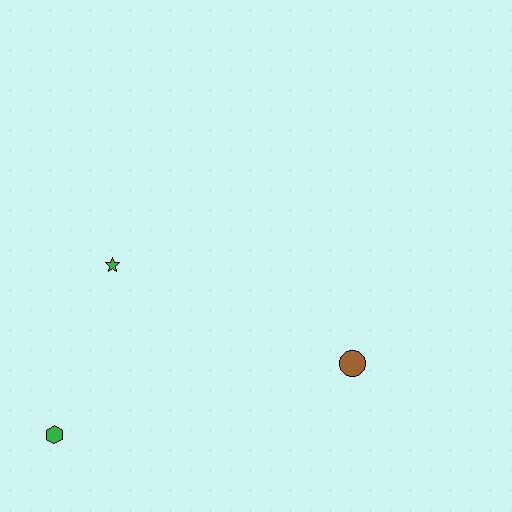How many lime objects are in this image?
There are no lime objects.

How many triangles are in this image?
There are no triangles.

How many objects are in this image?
There are 3 objects.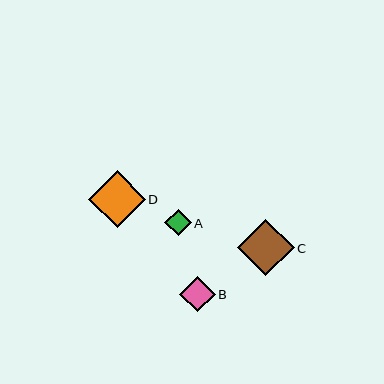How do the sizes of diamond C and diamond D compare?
Diamond C and diamond D are approximately the same size.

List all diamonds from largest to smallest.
From largest to smallest: C, D, B, A.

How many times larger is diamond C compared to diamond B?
Diamond C is approximately 1.6 times the size of diamond B.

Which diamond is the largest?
Diamond C is the largest with a size of approximately 57 pixels.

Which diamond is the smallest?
Diamond A is the smallest with a size of approximately 26 pixels.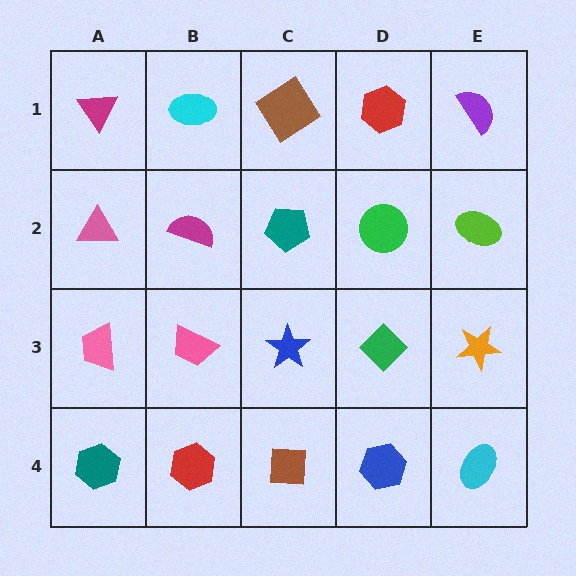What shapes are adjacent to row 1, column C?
A teal pentagon (row 2, column C), a cyan ellipse (row 1, column B), a red hexagon (row 1, column D).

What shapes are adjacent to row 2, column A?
A magenta triangle (row 1, column A), a pink trapezoid (row 3, column A), a magenta semicircle (row 2, column B).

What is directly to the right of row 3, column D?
An orange star.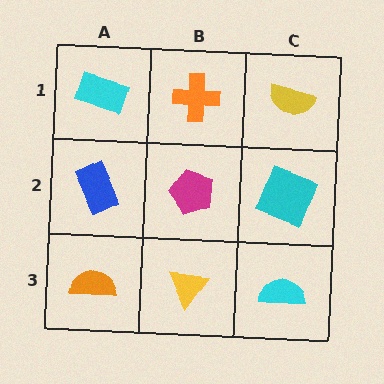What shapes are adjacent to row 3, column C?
A cyan square (row 2, column C), a yellow triangle (row 3, column B).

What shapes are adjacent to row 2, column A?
A cyan rectangle (row 1, column A), an orange semicircle (row 3, column A), a magenta pentagon (row 2, column B).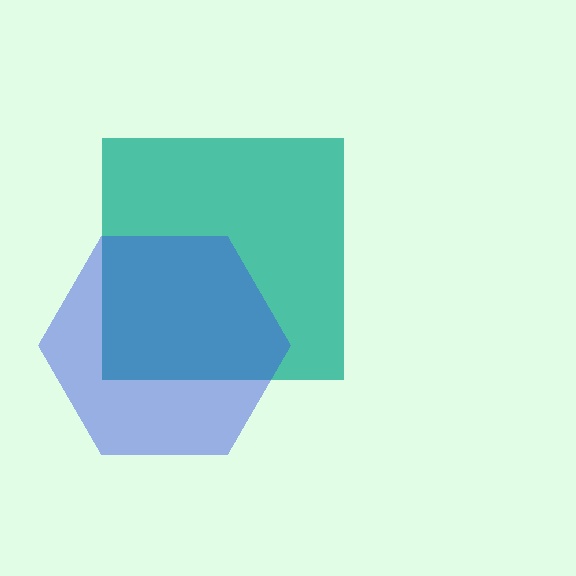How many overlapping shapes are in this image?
There are 2 overlapping shapes in the image.